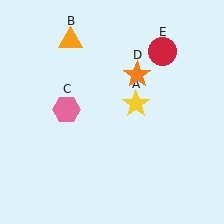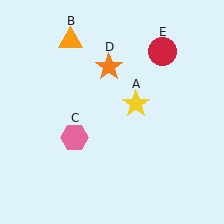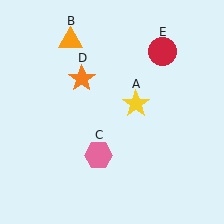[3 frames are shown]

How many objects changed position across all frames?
2 objects changed position: pink hexagon (object C), orange star (object D).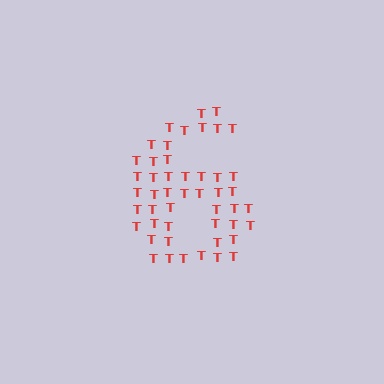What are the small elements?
The small elements are letter T's.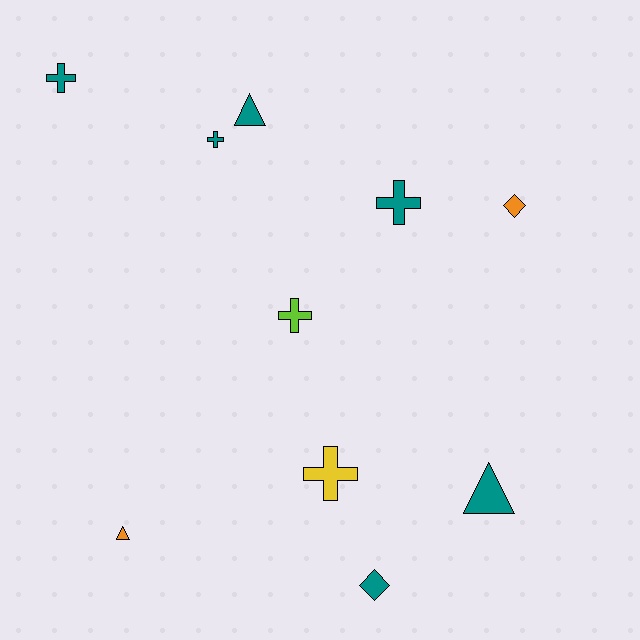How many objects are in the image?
There are 10 objects.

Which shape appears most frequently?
Cross, with 5 objects.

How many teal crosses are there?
There are 3 teal crosses.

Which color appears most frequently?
Teal, with 6 objects.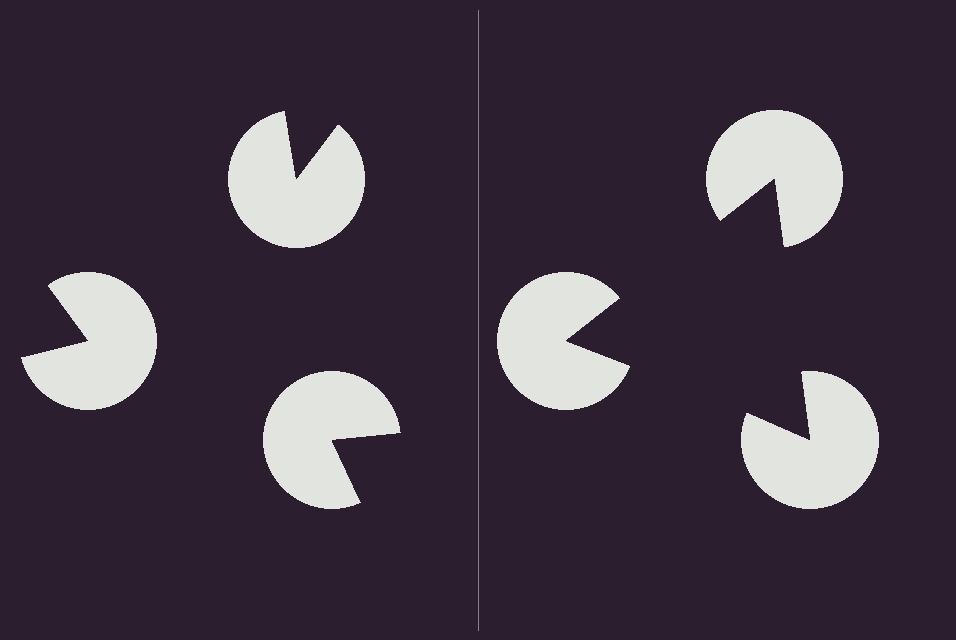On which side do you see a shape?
An illusory triangle appears on the right side. On the left side the wedge cuts are rotated, so no coherent shape forms.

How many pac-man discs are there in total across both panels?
6 — 3 on each side.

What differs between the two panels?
The pac-man discs are positioned identically on both sides; only the wedge orientations differ. On the right they align to a triangle; on the left they are misaligned.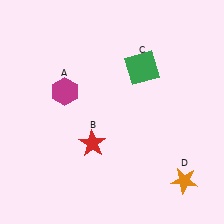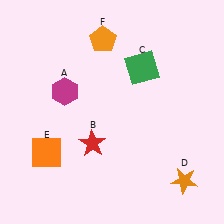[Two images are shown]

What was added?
An orange square (E), an orange pentagon (F) were added in Image 2.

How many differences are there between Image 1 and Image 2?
There are 2 differences between the two images.